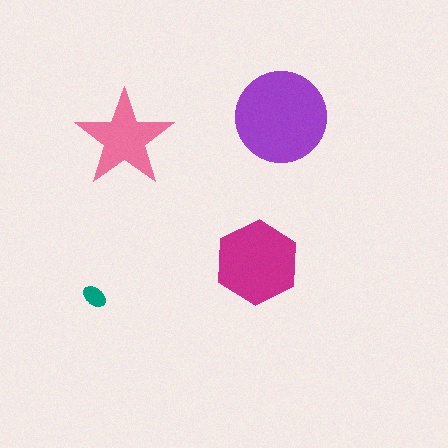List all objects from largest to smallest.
The purple circle, the magenta hexagon, the pink star, the teal ellipse.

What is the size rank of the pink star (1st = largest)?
3rd.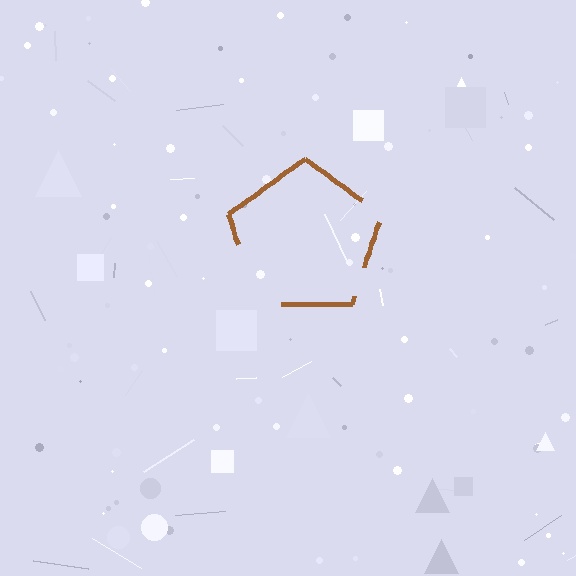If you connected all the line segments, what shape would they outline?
They would outline a pentagon.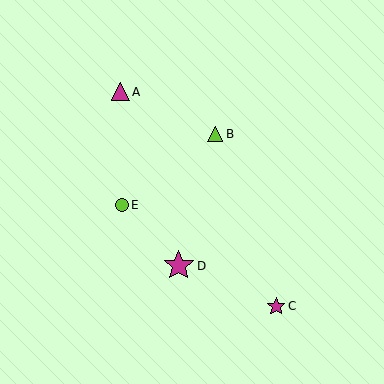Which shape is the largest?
The magenta star (labeled D) is the largest.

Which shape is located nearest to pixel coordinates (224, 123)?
The lime triangle (labeled B) at (215, 134) is nearest to that location.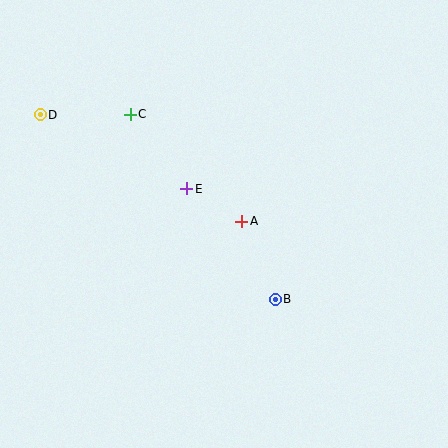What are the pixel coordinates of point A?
Point A is at (242, 221).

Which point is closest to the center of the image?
Point A at (242, 221) is closest to the center.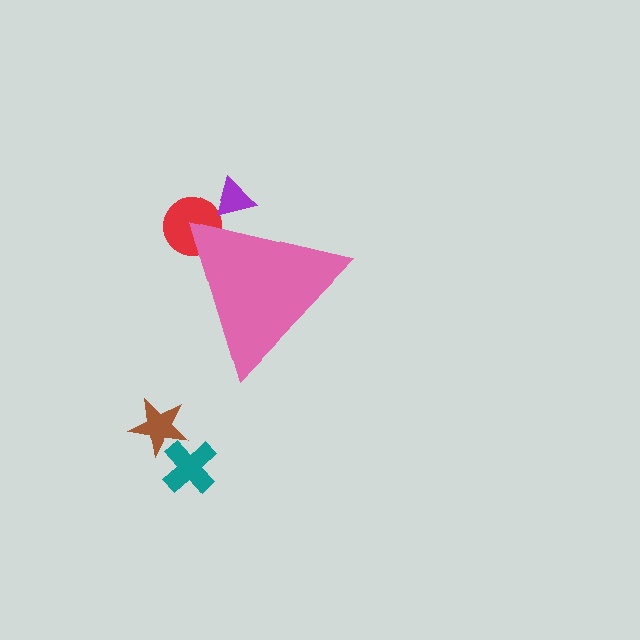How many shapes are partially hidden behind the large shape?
2 shapes are partially hidden.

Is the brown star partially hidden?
No, the brown star is fully visible.